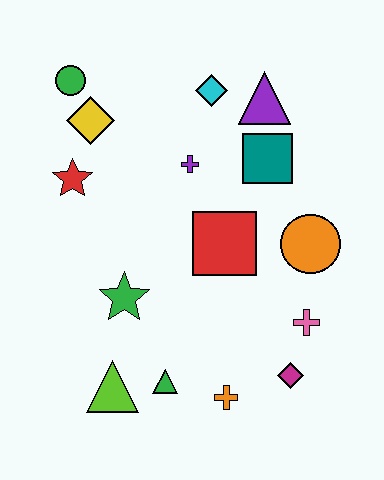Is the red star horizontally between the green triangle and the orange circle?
No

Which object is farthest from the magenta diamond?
The green circle is farthest from the magenta diamond.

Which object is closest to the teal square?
The purple triangle is closest to the teal square.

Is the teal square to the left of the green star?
No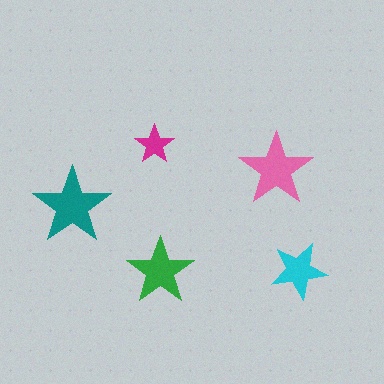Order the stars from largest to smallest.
the teal one, the pink one, the green one, the cyan one, the magenta one.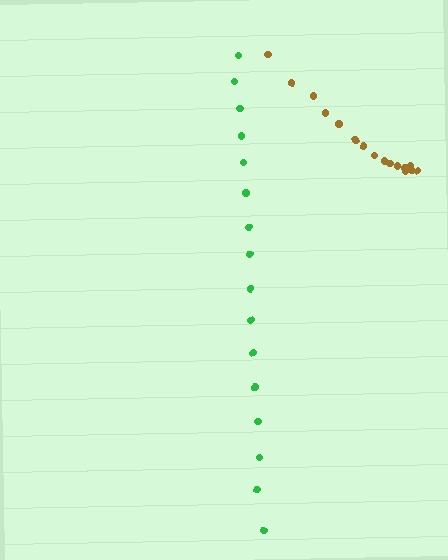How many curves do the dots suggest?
There are 2 distinct paths.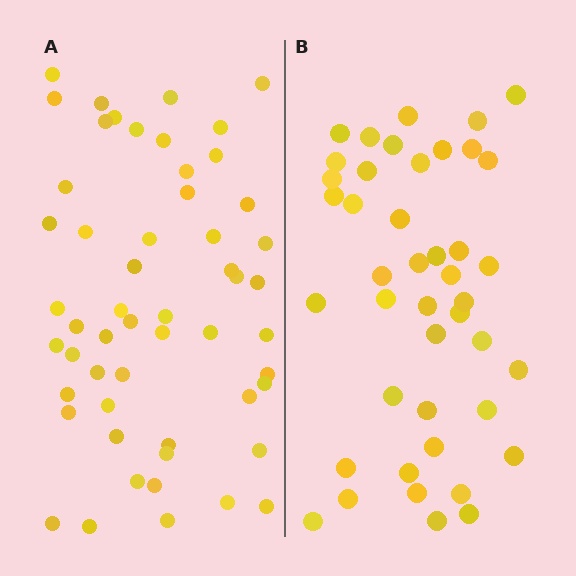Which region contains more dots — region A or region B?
Region A (the left region) has more dots.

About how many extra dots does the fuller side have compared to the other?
Region A has roughly 12 or so more dots than region B.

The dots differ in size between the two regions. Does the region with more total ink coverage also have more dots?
No. Region B has more total ink coverage because its dots are larger, but region A actually contains more individual dots. Total area can be misleading — the number of items is what matters here.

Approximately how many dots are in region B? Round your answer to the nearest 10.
About 40 dots. (The exact count is 43, which rounds to 40.)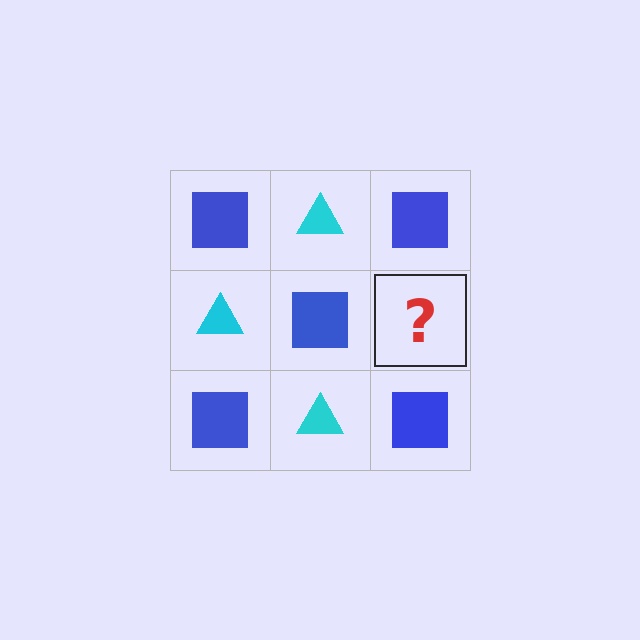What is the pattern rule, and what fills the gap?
The rule is that it alternates blue square and cyan triangle in a checkerboard pattern. The gap should be filled with a cyan triangle.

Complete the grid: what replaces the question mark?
The question mark should be replaced with a cyan triangle.